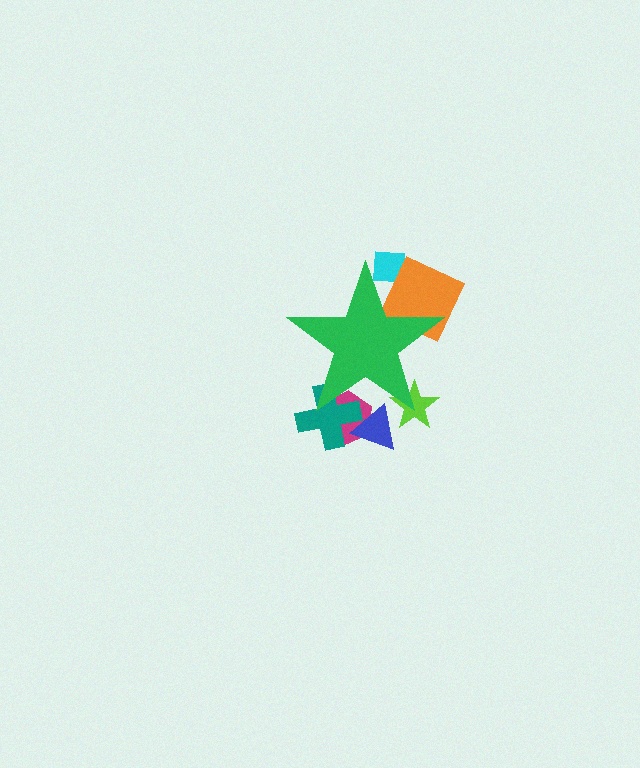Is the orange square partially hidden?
Yes, the orange square is partially hidden behind the green star.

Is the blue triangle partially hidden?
Yes, the blue triangle is partially hidden behind the green star.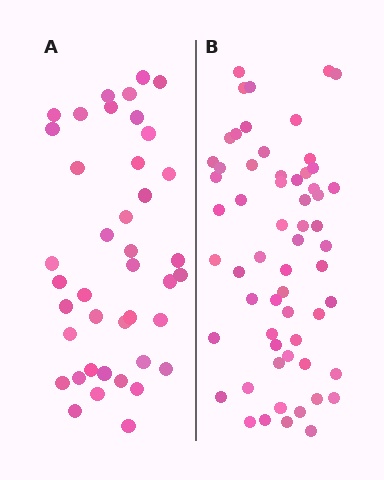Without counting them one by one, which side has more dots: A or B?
Region B (the right region) has more dots.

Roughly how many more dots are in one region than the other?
Region B has approximately 20 more dots than region A.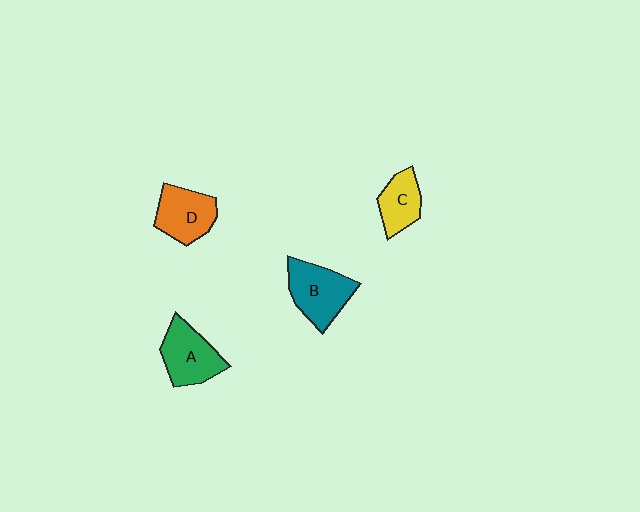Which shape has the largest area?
Shape B (teal).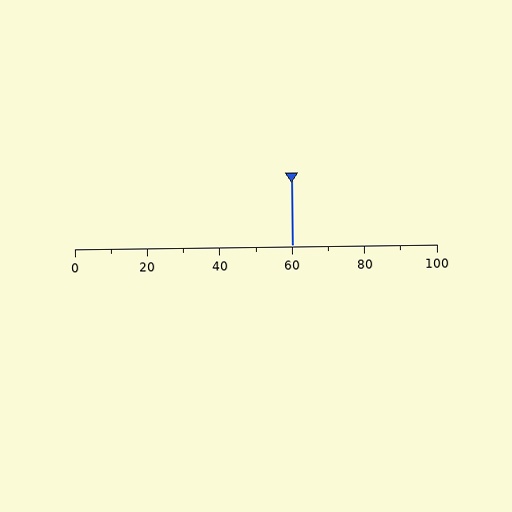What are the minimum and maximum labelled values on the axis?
The axis runs from 0 to 100.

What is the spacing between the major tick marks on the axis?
The major ticks are spaced 20 apart.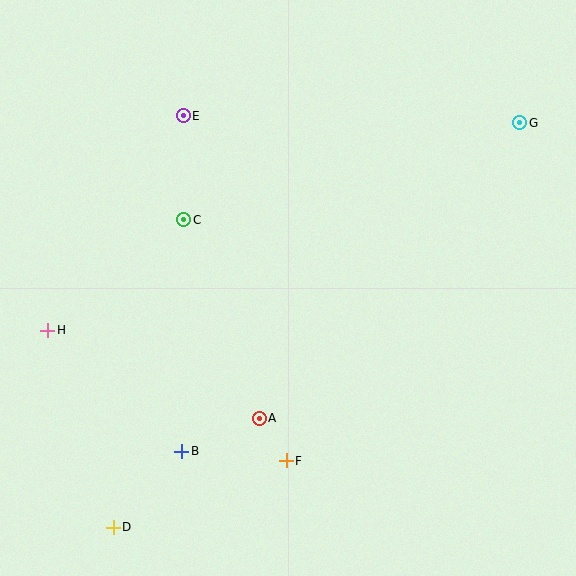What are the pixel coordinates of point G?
Point G is at (520, 123).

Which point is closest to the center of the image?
Point C at (184, 220) is closest to the center.